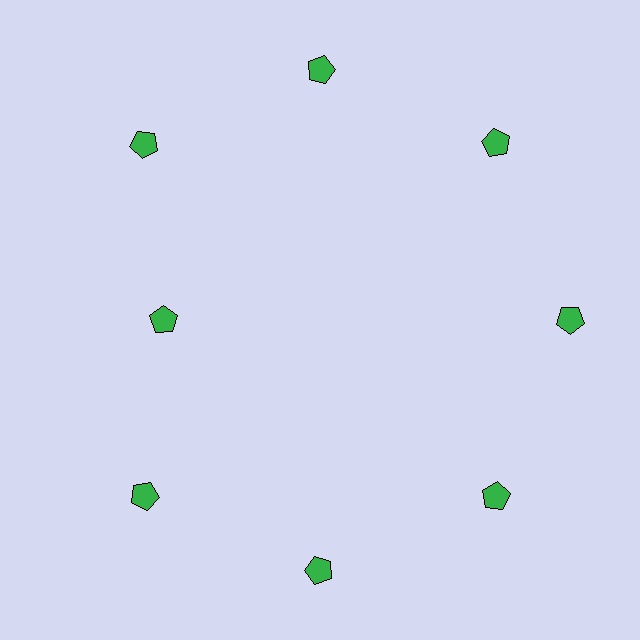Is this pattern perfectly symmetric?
No. The 8 green pentagons are arranged in a ring, but one element near the 9 o'clock position is pulled inward toward the center, breaking the 8-fold rotational symmetry.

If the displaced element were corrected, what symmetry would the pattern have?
It would have 8-fold rotational symmetry — the pattern would map onto itself every 45 degrees.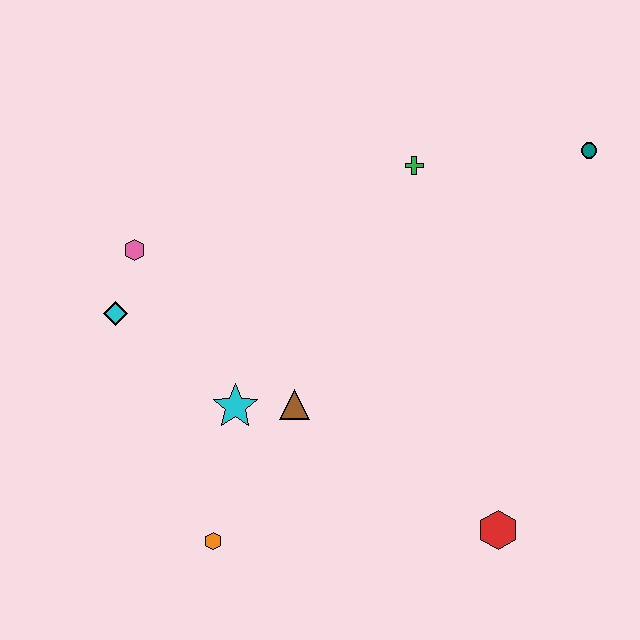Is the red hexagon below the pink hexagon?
Yes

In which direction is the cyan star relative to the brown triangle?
The cyan star is to the left of the brown triangle.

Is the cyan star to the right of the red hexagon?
No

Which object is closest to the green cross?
The teal circle is closest to the green cross.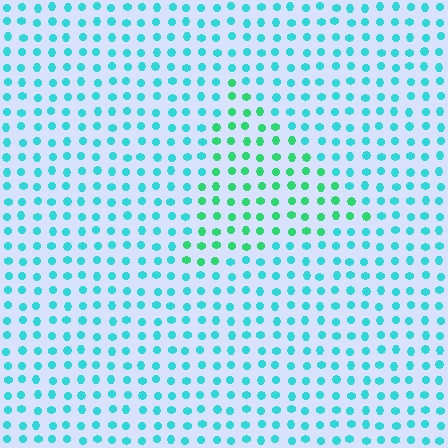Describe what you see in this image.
The image is filled with small cyan elements in a uniform arrangement. A triangle-shaped region is visible where the elements are tinted to a slightly different hue, forming a subtle color boundary.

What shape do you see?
I see a triangle.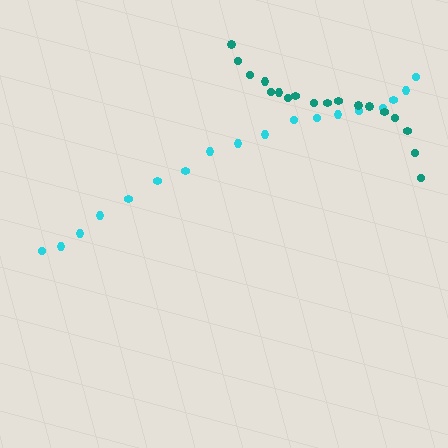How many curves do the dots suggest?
There are 2 distinct paths.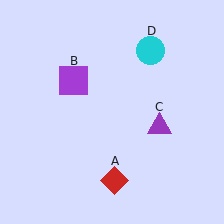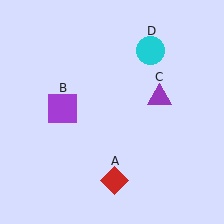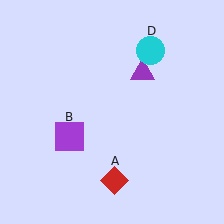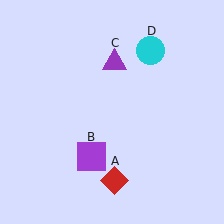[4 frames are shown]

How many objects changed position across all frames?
2 objects changed position: purple square (object B), purple triangle (object C).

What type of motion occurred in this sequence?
The purple square (object B), purple triangle (object C) rotated counterclockwise around the center of the scene.